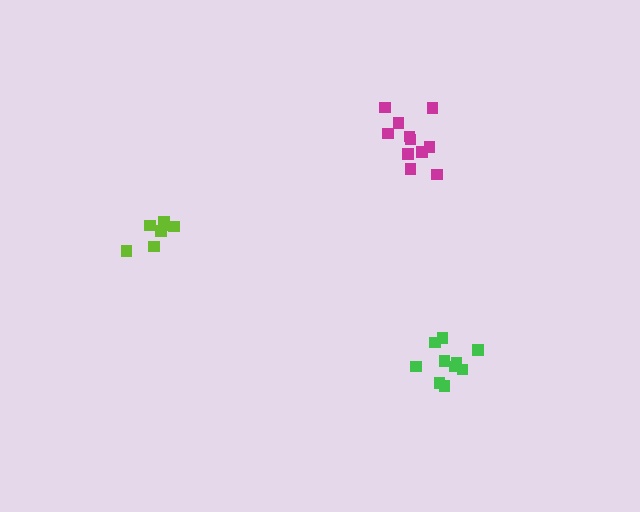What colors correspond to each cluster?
The clusters are colored: magenta, lime, green.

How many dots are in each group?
Group 1: 11 dots, Group 2: 7 dots, Group 3: 10 dots (28 total).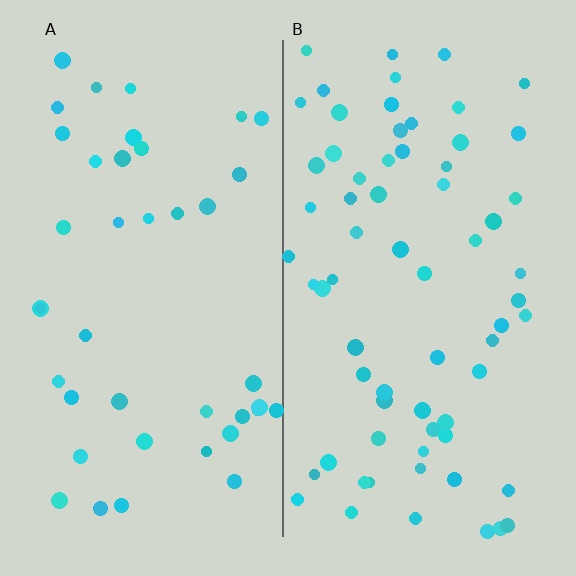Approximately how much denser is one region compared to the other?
Approximately 1.6× — region B over region A.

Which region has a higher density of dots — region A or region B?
B (the right).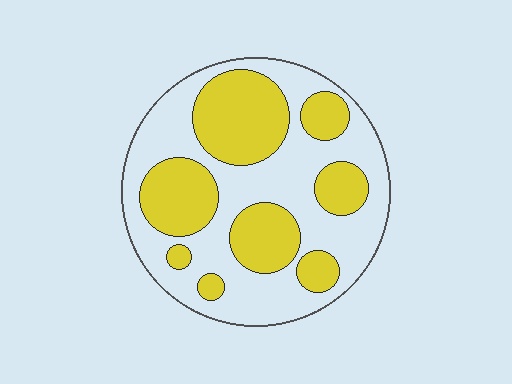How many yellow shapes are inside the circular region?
8.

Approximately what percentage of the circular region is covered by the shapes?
Approximately 40%.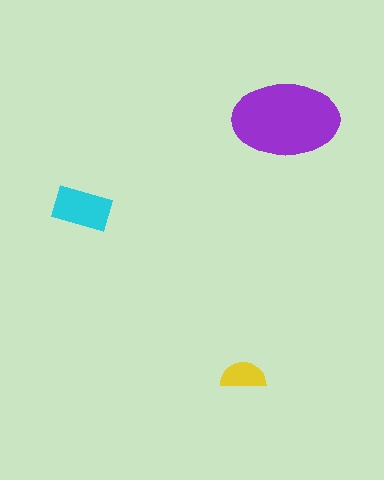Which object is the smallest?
The yellow semicircle.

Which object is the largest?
The purple ellipse.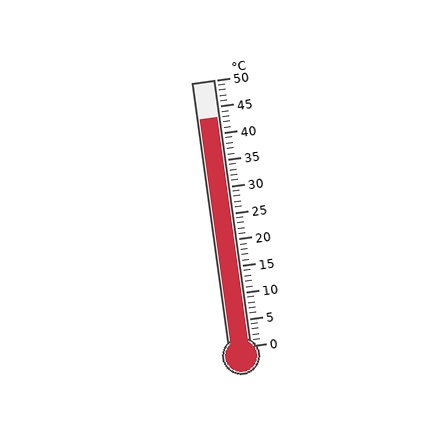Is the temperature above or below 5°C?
The temperature is above 5°C.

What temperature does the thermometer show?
The thermometer shows approximately 43°C.